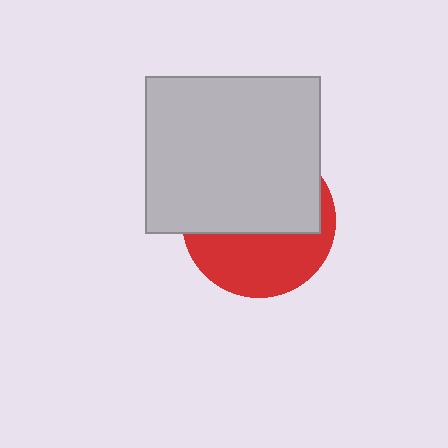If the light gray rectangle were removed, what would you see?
You would see the complete red circle.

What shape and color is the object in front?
The object in front is a light gray rectangle.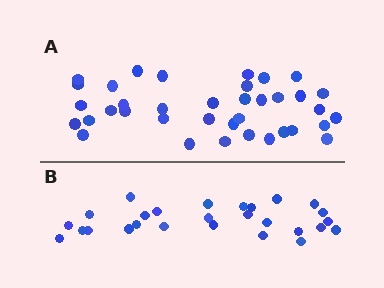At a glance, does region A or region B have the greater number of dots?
Region A (the top region) has more dots.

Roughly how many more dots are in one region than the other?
Region A has roughly 10 or so more dots than region B.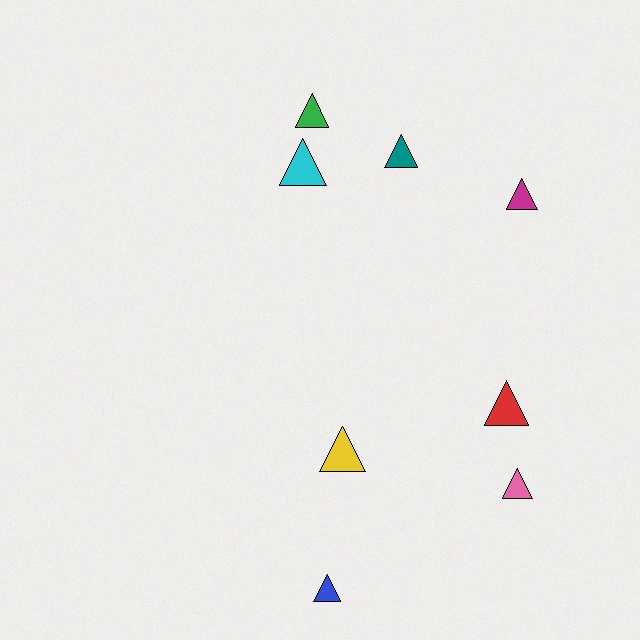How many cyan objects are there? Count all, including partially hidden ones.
There is 1 cyan object.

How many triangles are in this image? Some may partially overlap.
There are 8 triangles.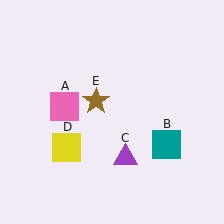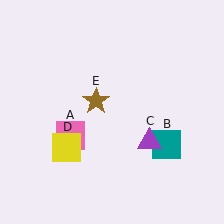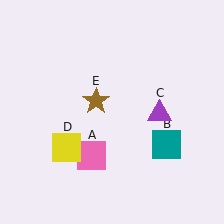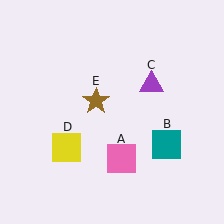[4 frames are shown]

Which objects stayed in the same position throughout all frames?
Teal square (object B) and yellow square (object D) and brown star (object E) remained stationary.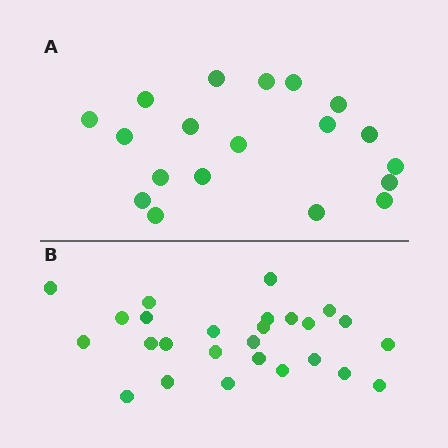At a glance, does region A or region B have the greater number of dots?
Region B (the bottom region) has more dots.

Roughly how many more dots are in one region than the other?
Region B has roughly 8 or so more dots than region A.